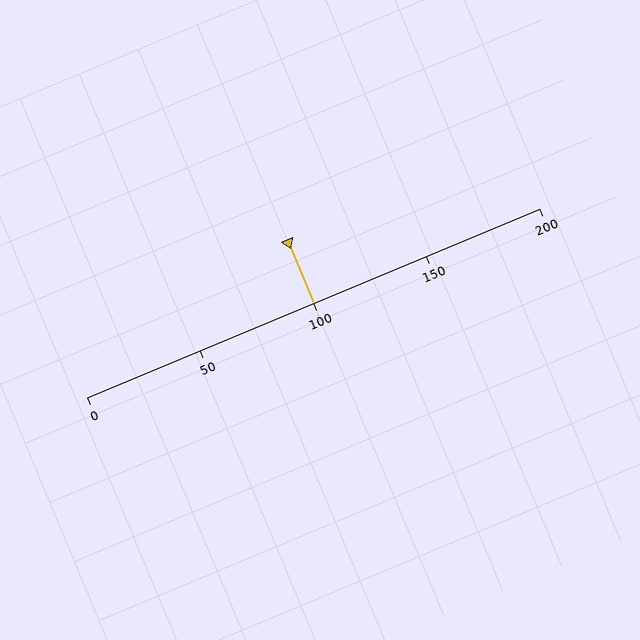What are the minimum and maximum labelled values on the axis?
The axis runs from 0 to 200.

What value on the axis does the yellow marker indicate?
The marker indicates approximately 100.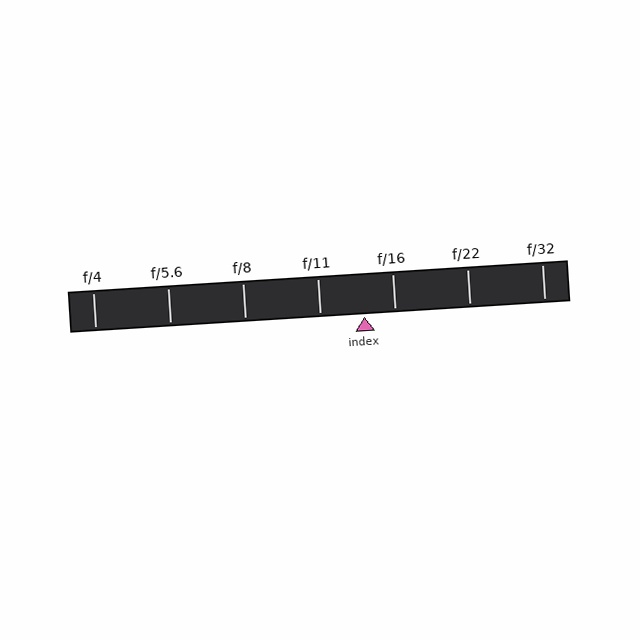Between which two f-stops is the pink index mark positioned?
The index mark is between f/11 and f/16.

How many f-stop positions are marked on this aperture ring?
There are 7 f-stop positions marked.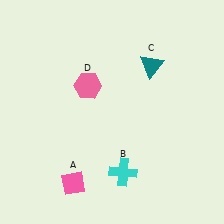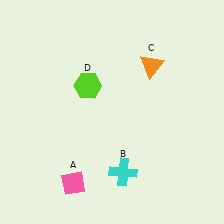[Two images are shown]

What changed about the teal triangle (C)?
In Image 1, C is teal. In Image 2, it changed to orange.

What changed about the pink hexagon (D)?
In Image 1, D is pink. In Image 2, it changed to lime.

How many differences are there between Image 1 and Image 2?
There are 2 differences between the two images.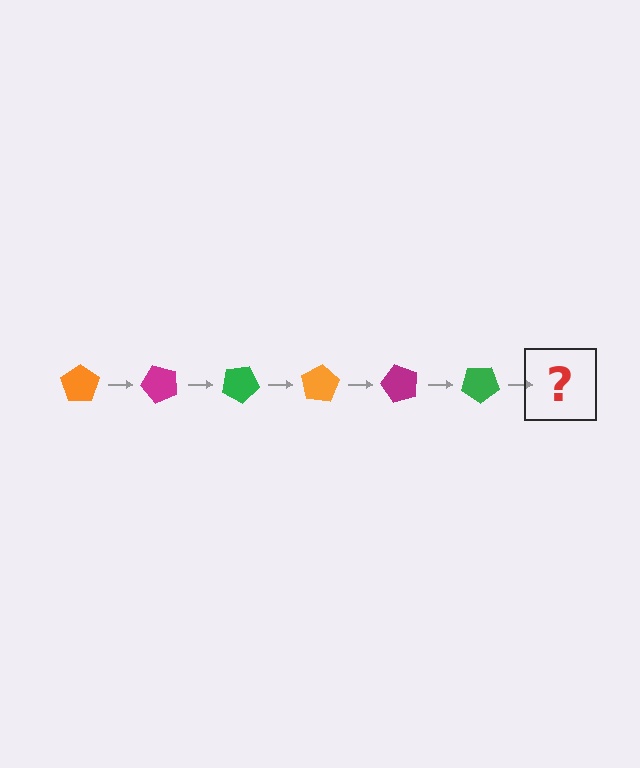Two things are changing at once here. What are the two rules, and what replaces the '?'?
The two rules are that it rotates 50 degrees each step and the color cycles through orange, magenta, and green. The '?' should be an orange pentagon, rotated 300 degrees from the start.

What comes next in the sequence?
The next element should be an orange pentagon, rotated 300 degrees from the start.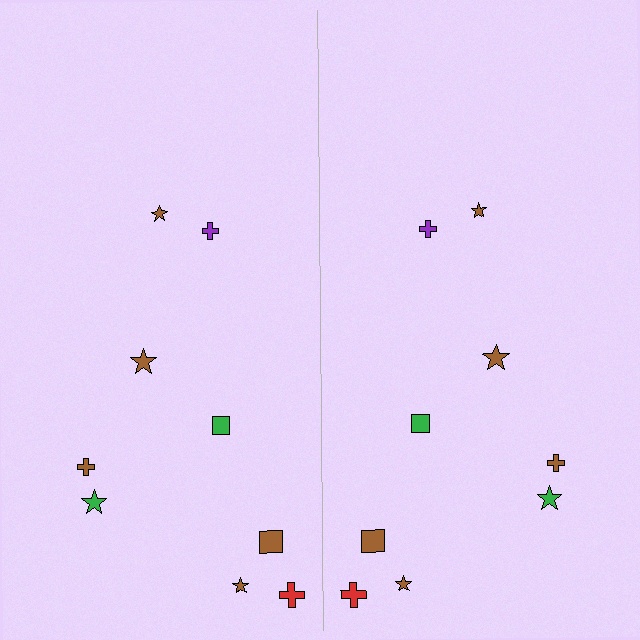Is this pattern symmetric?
Yes, this pattern has bilateral (reflection) symmetry.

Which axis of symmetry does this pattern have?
The pattern has a vertical axis of symmetry running through the center of the image.